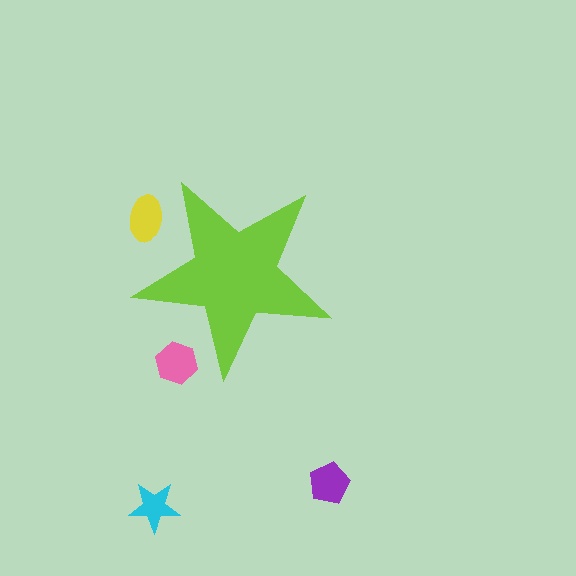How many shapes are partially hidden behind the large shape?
2 shapes are partially hidden.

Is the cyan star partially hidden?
No, the cyan star is fully visible.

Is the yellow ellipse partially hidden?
Yes, the yellow ellipse is partially hidden behind the lime star.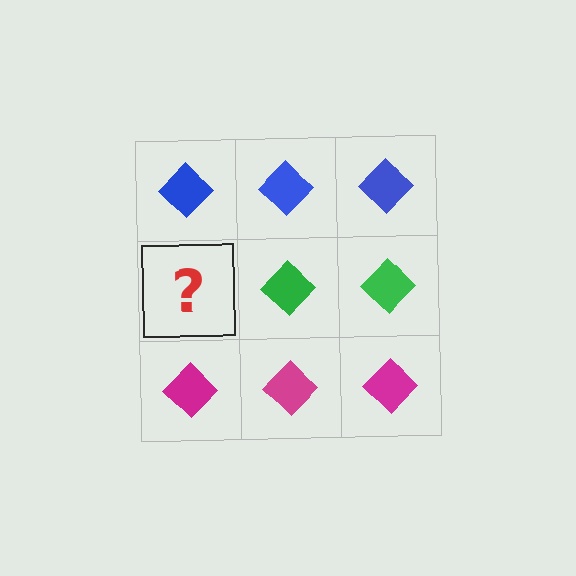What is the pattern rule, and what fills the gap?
The rule is that each row has a consistent color. The gap should be filled with a green diamond.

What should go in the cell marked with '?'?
The missing cell should contain a green diamond.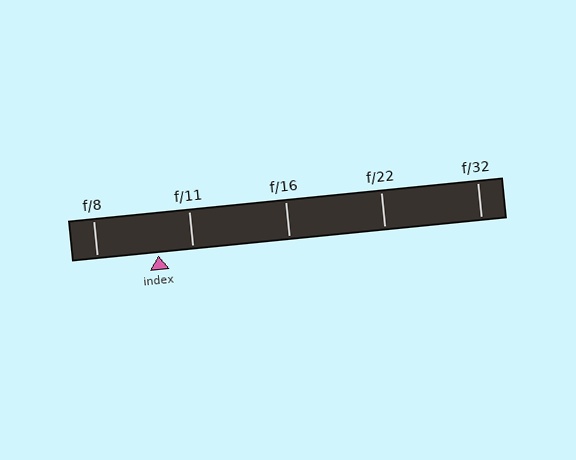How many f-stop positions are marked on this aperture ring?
There are 5 f-stop positions marked.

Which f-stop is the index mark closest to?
The index mark is closest to f/11.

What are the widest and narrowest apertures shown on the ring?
The widest aperture shown is f/8 and the narrowest is f/32.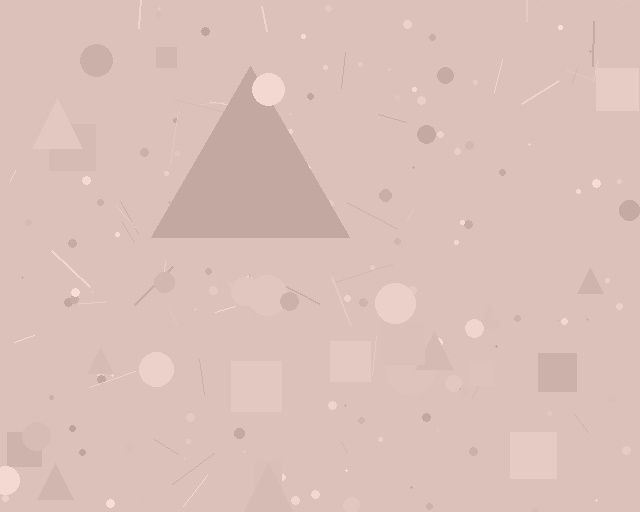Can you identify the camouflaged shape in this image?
The camouflaged shape is a triangle.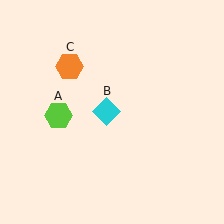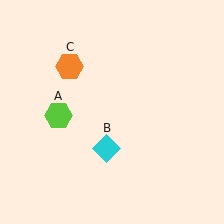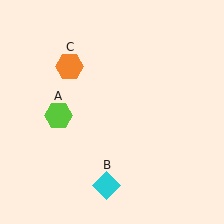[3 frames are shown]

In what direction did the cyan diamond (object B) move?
The cyan diamond (object B) moved down.